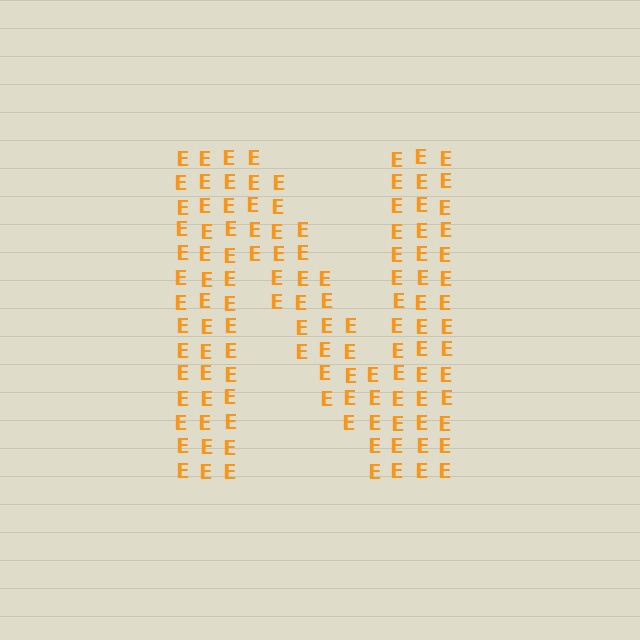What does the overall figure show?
The overall figure shows the letter N.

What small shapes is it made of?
It is made of small letter E's.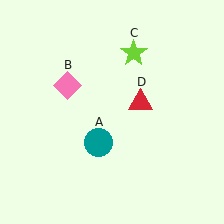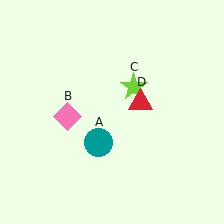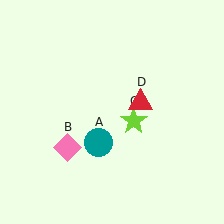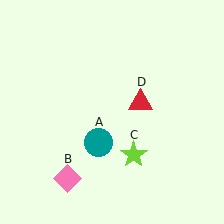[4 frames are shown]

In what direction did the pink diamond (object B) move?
The pink diamond (object B) moved down.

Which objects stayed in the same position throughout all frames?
Teal circle (object A) and red triangle (object D) remained stationary.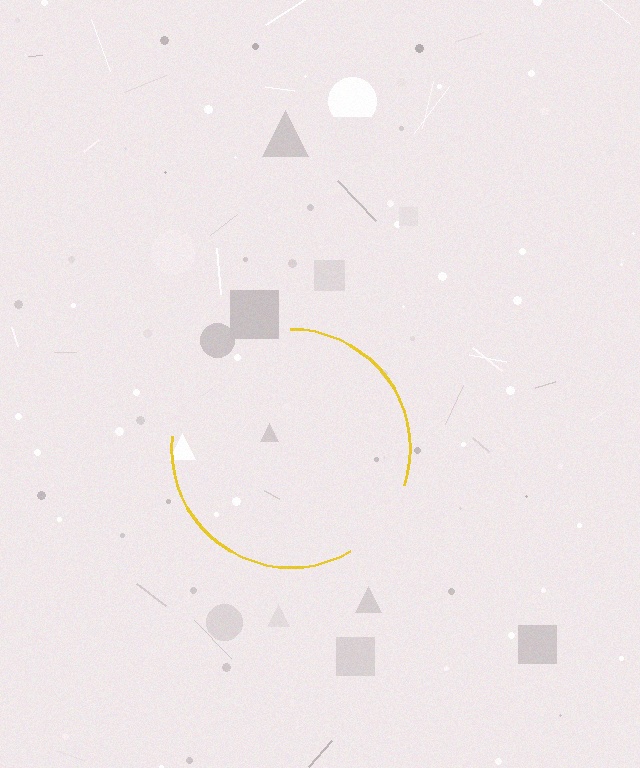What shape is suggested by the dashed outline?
The dashed outline suggests a circle.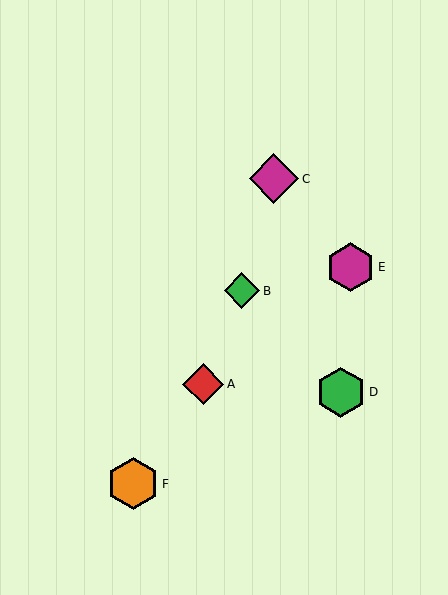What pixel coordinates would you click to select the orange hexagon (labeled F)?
Click at (133, 484) to select the orange hexagon F.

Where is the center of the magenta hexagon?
The center of the magenta hexagon is at (351, 267).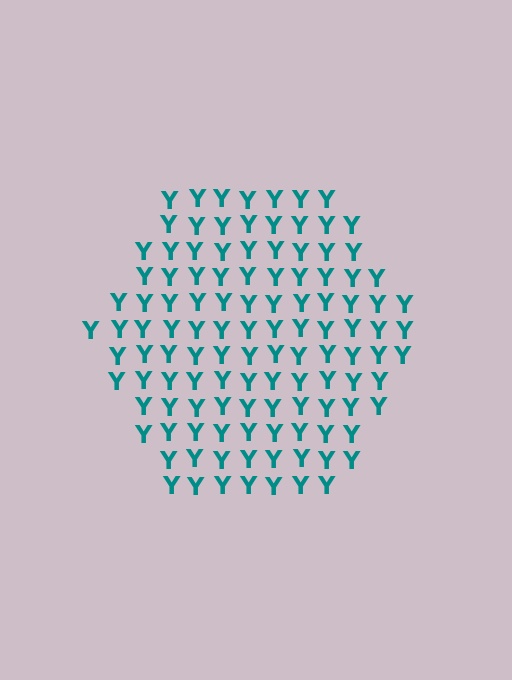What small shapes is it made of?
It is made of small letter Y's.